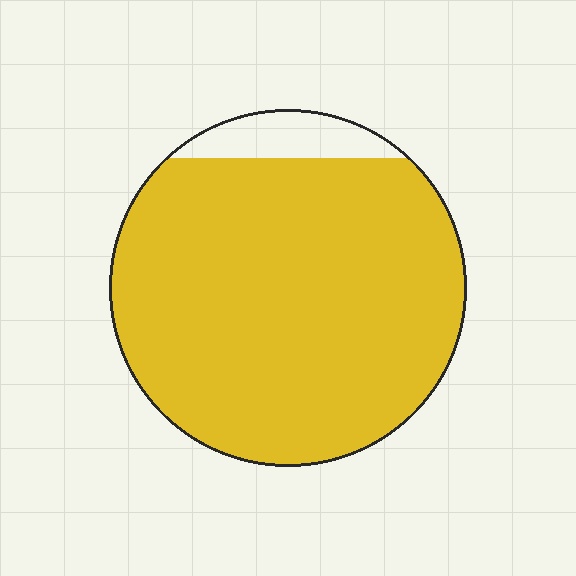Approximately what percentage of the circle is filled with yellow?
Approximately 90%.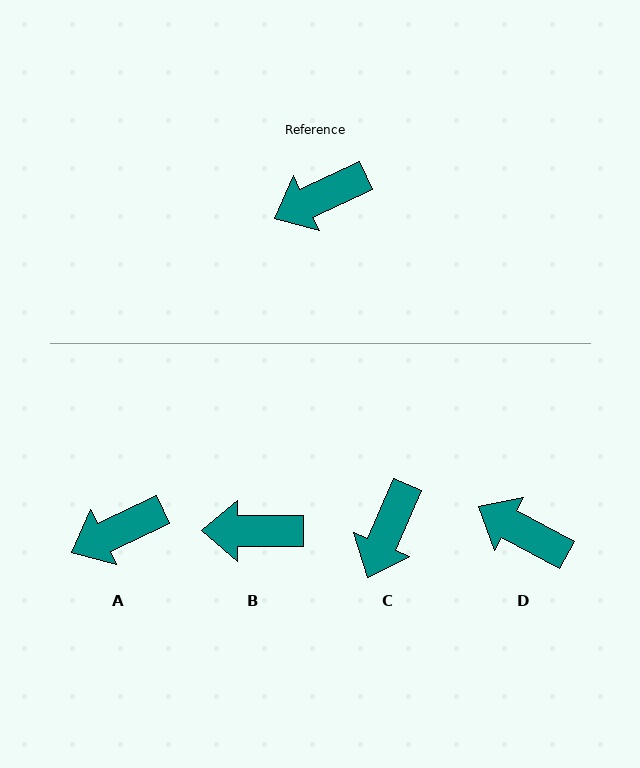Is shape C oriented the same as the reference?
No, it is off by about 41 degrees.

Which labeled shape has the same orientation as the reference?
A.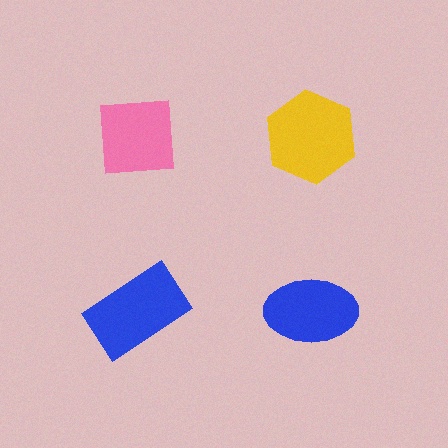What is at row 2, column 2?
A blue ellipse.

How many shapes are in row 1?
2 shapes.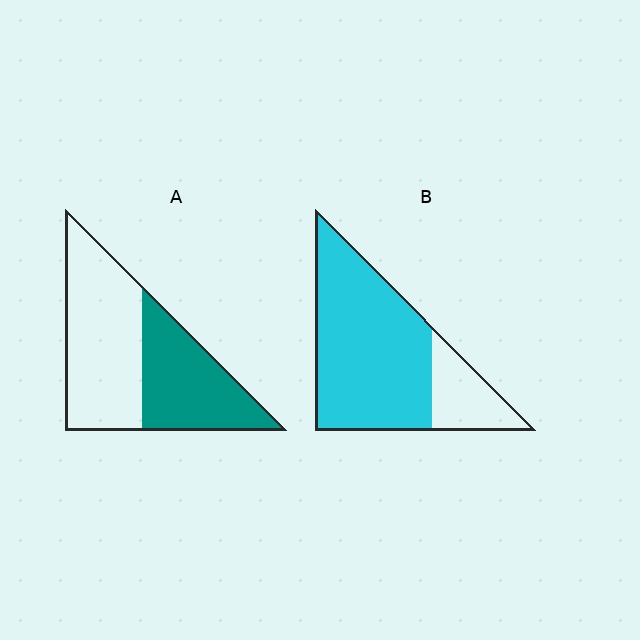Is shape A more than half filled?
No.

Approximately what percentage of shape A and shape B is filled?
A is approximately 45% and B is approximately 80%.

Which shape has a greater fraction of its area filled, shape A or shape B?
Shape B.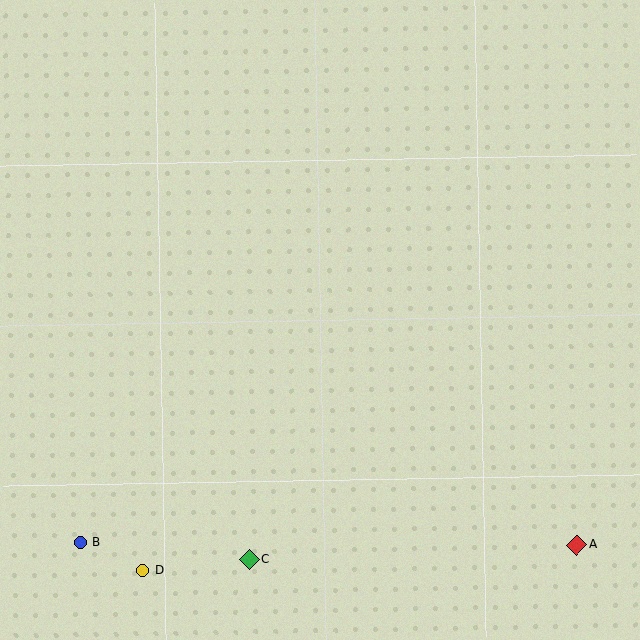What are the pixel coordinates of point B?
Point B is at (80, 543).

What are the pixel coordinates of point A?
Point A is at (577, 545).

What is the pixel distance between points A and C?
The distance between A and C is 328 pixels.